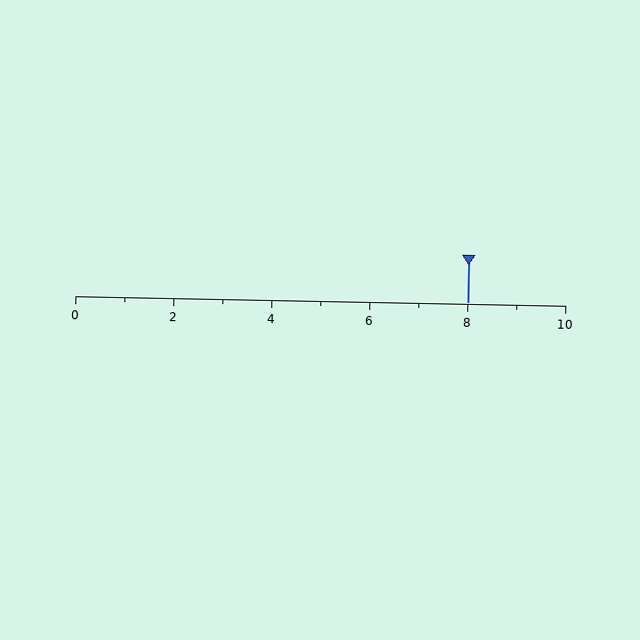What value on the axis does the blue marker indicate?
The marker indicates approximately 8.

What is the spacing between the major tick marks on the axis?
The major ticks are spaced 2 apart.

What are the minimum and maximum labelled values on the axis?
The axis runs from 0 to 10.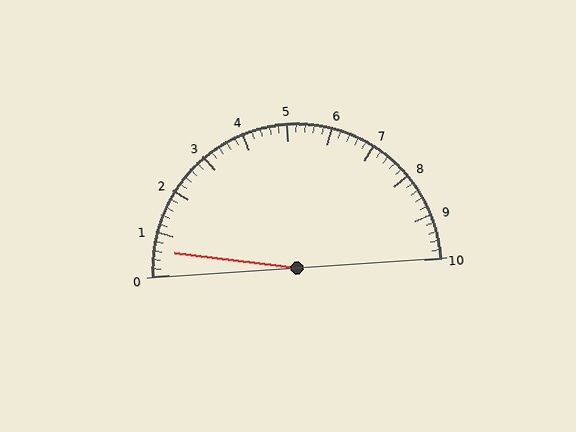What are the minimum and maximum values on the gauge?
The gauge ranges from 0 to 10.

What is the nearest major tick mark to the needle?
The nearest major tick mark is 1.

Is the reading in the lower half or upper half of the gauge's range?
The reading is in the lower half of the range (0 to 10).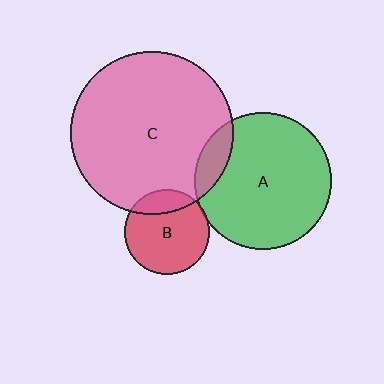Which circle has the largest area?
Circle C (pink).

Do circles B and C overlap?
Yes.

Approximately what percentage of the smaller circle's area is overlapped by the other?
Approximately 20%.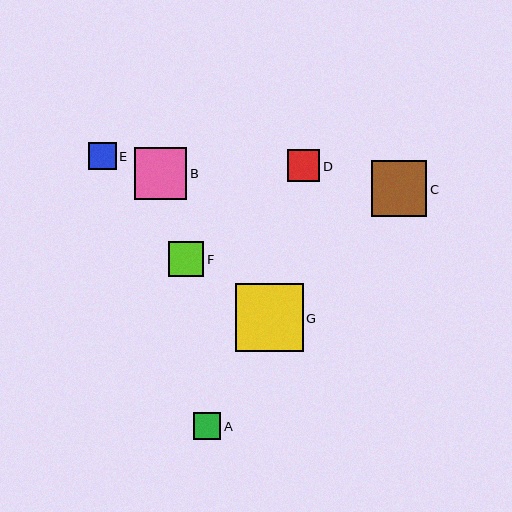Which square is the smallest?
Square A is the smallest with a size of approximately 27 pixels.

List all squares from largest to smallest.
From largest to smallest: G, C, B, F, D, E, A.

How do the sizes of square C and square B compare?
Square C and square B are approximately the same size.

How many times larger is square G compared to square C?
Square G is approximately 1.2 times the size of square C.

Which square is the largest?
Square G is the largest with a size of approximately 68 pixels.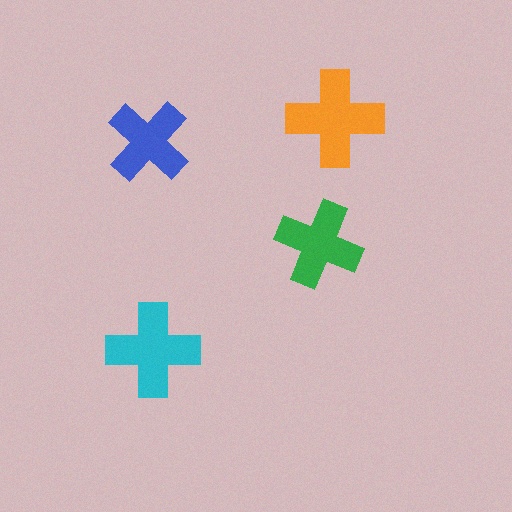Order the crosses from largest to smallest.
the orange one, the cyan one, the green one, the blue one.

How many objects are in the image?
There are 4 objects in the image.